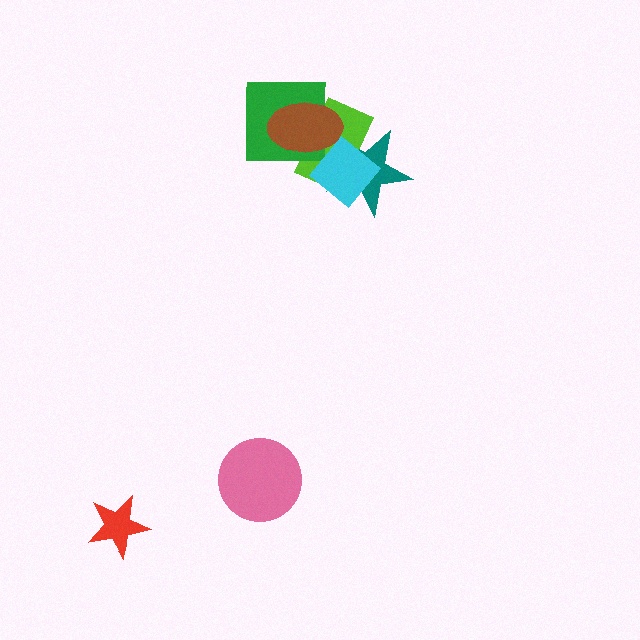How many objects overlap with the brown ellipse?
3 objects overlap with the brown ellipse.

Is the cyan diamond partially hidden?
No, no other shape covers it.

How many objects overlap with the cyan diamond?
3 objects overlap with the cyan diamond.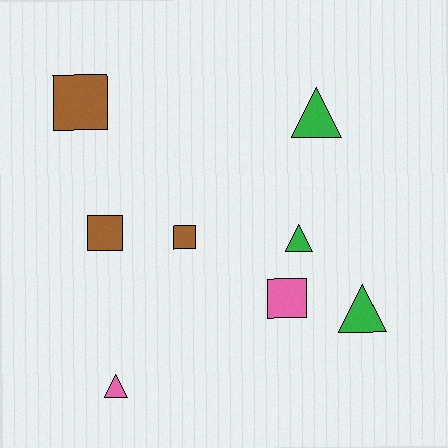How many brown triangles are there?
There are no brown triangles.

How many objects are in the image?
There are 8 objects.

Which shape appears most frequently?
Triangle, with 4 objects.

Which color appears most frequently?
Brown, with 3 objects.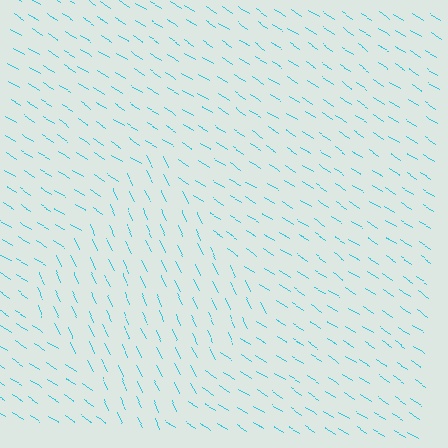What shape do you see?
I see a diamond.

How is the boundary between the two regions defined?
The boundary is defined purely by a change in line orientation (approximately 32 degrees difference). All lines are the same color and thickness.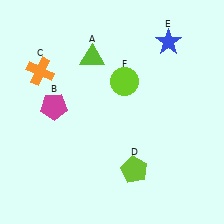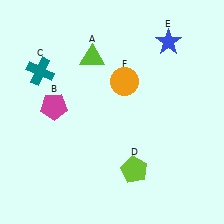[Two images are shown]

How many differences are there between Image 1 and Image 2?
There are 2 differences between the two images.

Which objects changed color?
C changed from orange to teal. F changed from lime to orange.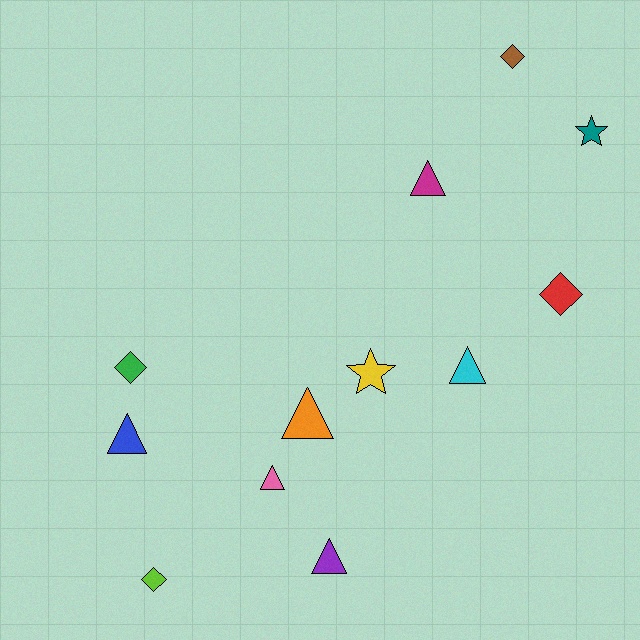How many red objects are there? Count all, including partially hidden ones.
There is 1 red object.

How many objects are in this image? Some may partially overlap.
There are 12 objects.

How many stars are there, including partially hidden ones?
There are 2 stars.